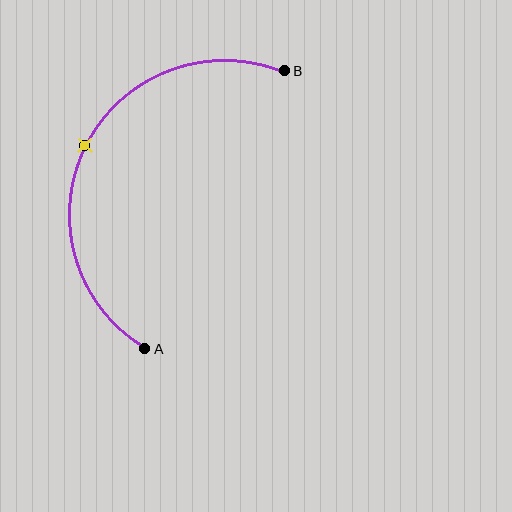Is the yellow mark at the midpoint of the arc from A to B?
Yes. The yellow mark lies on the arc at equal arc-length from both A and B — it is the arc midpoint.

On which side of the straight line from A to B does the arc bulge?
The arc bulges to the left of the straight line connecting A and B.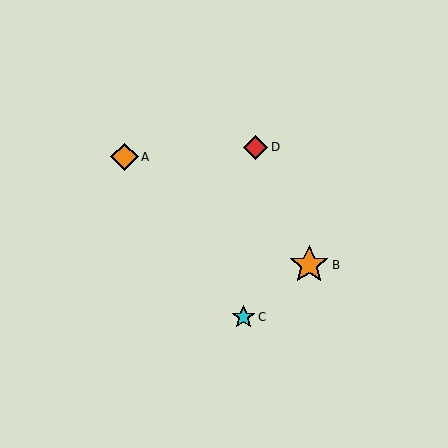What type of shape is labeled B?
Shape B is an orange star.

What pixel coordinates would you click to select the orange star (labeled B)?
Click at (309, 265) to select the orange star B.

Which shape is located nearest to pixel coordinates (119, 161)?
The orange diamond (labeled A) at (124, 157) is nearest to that location.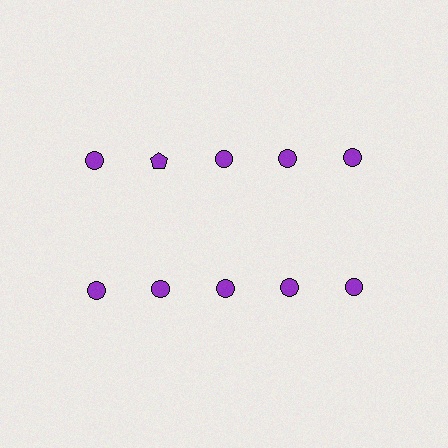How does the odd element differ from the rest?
It has a different shape: pentagon instead of circle.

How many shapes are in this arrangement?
There are 10 shapes arranged in a grid pattern.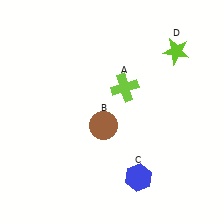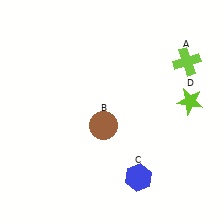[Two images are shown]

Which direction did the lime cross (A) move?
The lime cross (A) moved right.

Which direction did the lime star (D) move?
The lime star (D) moved down.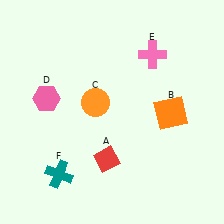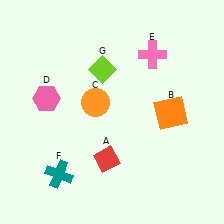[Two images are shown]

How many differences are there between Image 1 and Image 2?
There is 1 difference between the two images.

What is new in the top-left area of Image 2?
A lime diamond (G) was added in the top-left area of Image 2.